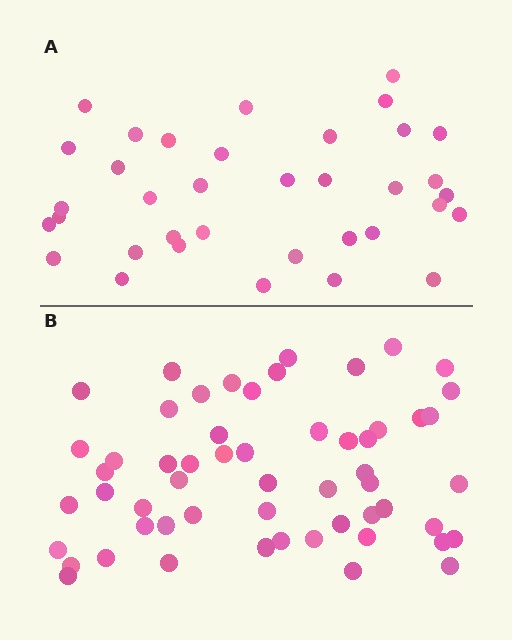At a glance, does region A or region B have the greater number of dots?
Region B (the bottom region) has more dots.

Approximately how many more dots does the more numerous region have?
Region B has approximately 20 more dots than region A.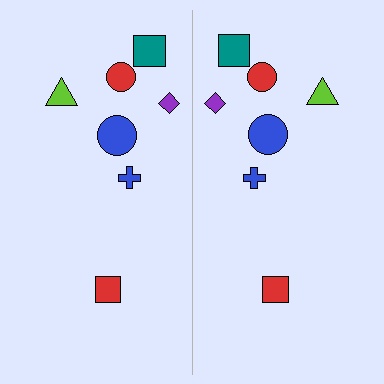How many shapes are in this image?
There are 14 shapes in this image.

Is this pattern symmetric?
Yes, this pattern has bilateral (reflection) symmetry.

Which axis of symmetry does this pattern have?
The pattern has a vertical axis of symmetry running through the center of the image.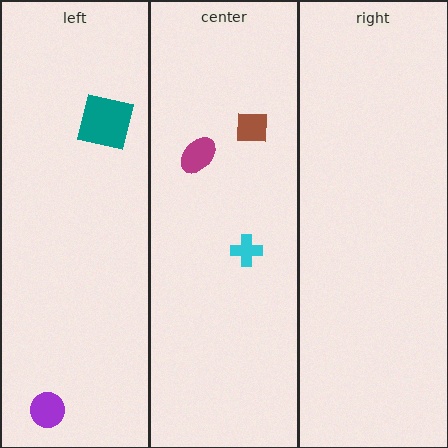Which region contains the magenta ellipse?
The center region.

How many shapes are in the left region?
2.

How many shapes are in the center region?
3.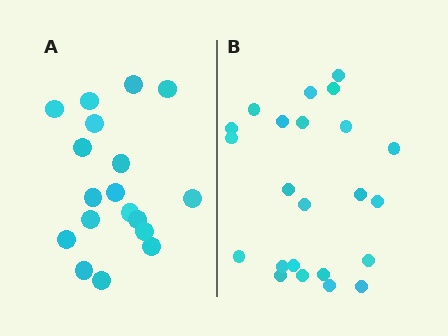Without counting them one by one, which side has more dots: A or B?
Region B (the right region) has more dots.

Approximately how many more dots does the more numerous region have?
Region B has about 5 more dots than region A.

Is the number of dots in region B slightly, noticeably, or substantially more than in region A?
Region B has noticeably more, but not dramatically so. The ratio is roughly 1.3 to 1.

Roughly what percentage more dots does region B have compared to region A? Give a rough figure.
About 30% more.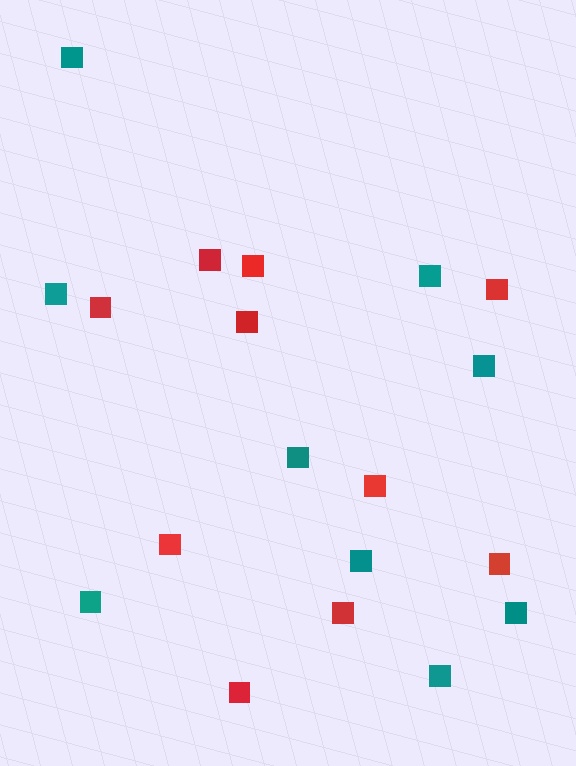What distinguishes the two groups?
There are 2 groups: one group of teal squares (9) and one group of red squares (10).